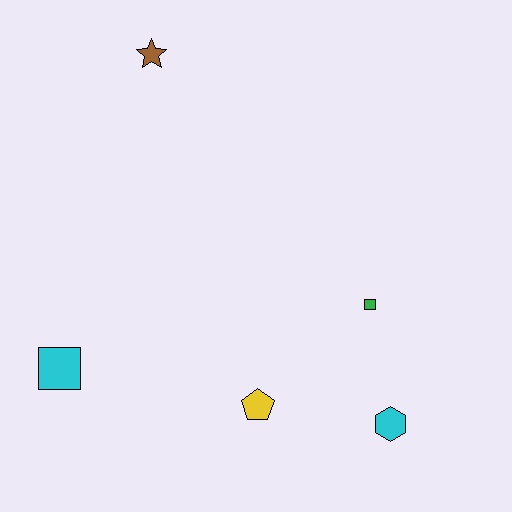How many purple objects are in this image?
There are no purple objects.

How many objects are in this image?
There are 5 objects.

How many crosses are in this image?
There are no crosses.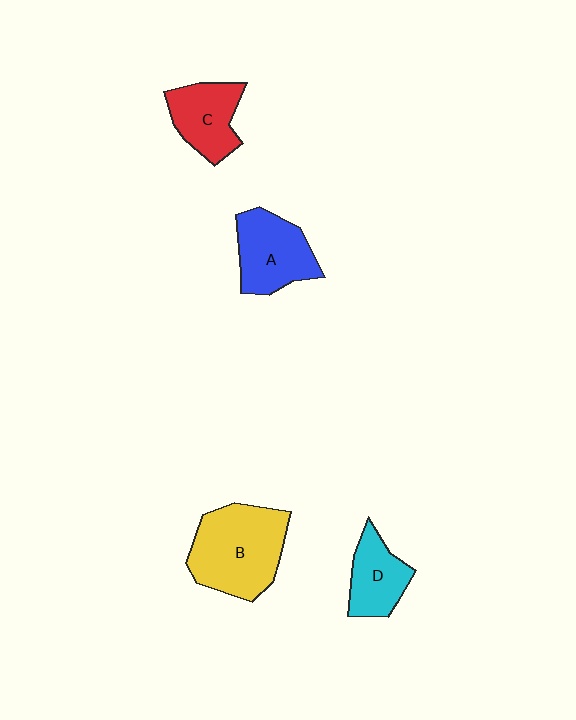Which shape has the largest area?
Shape B (yellow).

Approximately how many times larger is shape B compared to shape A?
Approximately 1.4 times.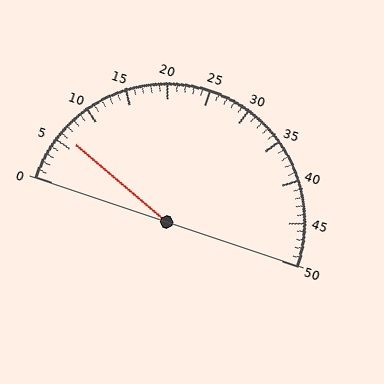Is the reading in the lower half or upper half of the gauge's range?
The reading is in the lower half of the range (0 to 50).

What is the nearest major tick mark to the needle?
The nearest major tick mark is 5.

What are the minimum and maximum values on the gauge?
The gauge ranges from 0 to 50.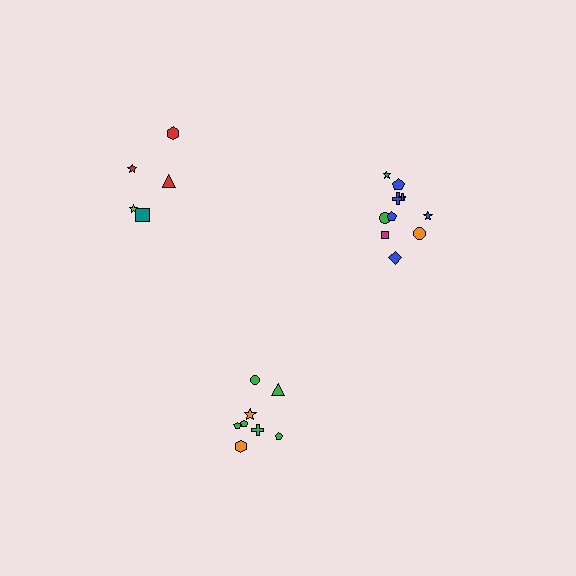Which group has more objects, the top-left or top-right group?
The top-right group.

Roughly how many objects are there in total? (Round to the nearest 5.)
Roughly 25 objects in total.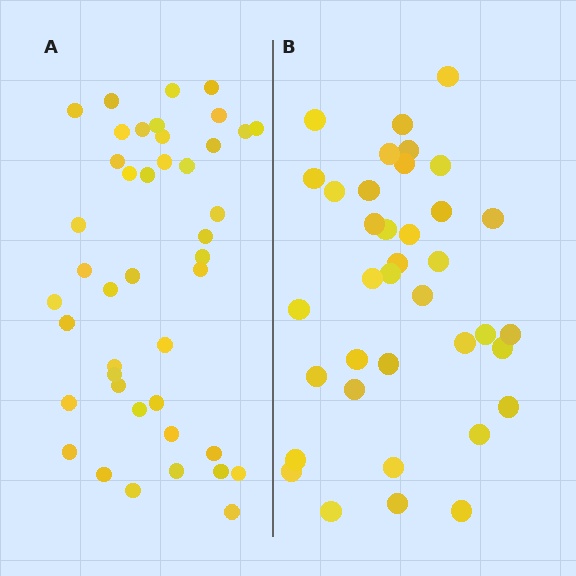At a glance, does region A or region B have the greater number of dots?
Region A (the left region) has more dots.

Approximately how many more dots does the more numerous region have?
Region A has about 6 more dots than region B.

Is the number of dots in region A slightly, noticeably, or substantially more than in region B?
Region A has only slightly more — the two regions are fairly close. The ratio is roughly 1.2 to 1.